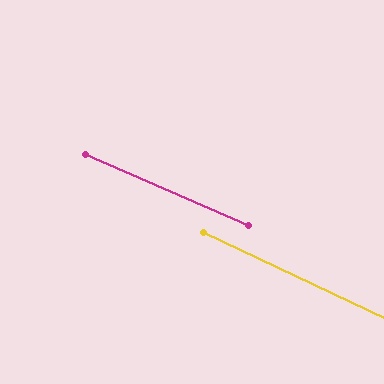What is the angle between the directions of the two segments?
Approximately 2 degrees.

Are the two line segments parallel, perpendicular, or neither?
Parallel — their directions differ by only 1.5°.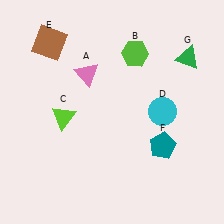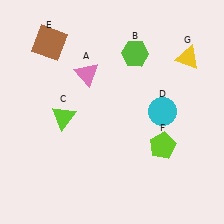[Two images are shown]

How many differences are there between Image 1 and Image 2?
There are 2 differences between the two images.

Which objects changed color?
F changed from teal to lime. G changed from green to yellow.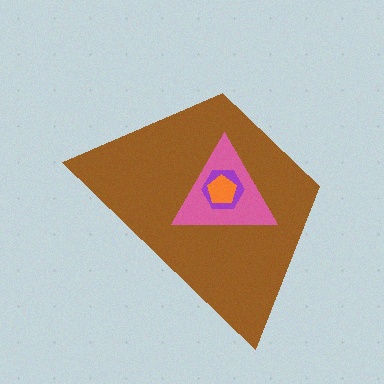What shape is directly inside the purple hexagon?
The orange pentagon.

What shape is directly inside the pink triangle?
The purple hexagon.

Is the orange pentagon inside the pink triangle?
Yes.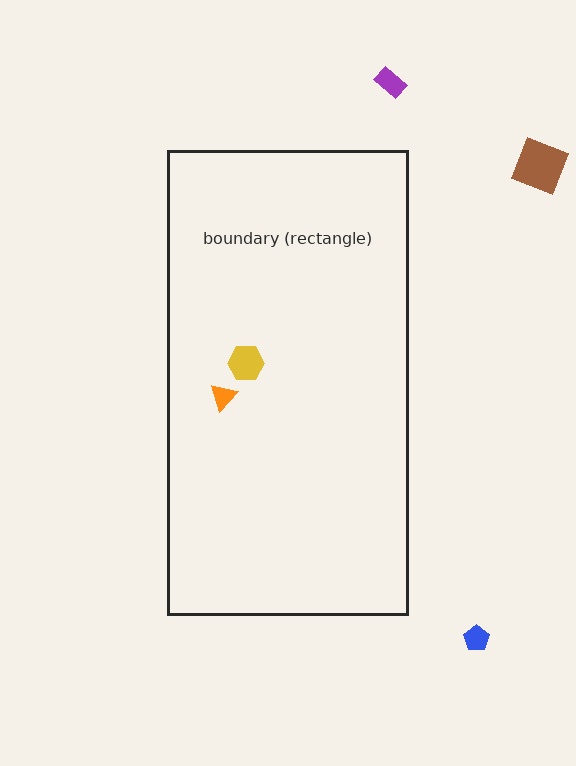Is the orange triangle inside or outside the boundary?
Inside.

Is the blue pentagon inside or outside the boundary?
Outside.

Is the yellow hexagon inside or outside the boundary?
Inside.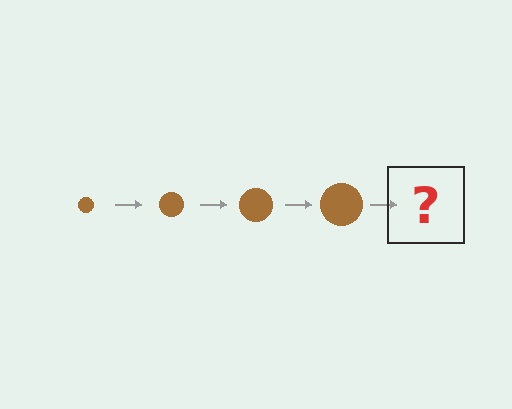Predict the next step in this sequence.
The next step is a brown circle, larger than the previous one.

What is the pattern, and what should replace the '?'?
The pattern is that the circle gets progressively larger each step. The '?' should be a brown circle, larger than the previous one.